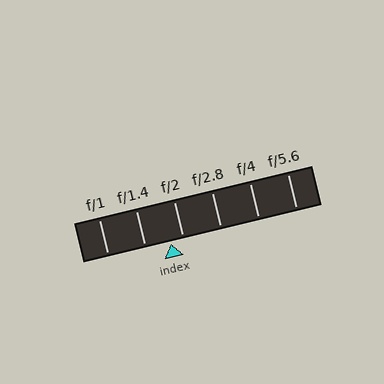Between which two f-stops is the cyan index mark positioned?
The index mark is between f/1.4 and f/2.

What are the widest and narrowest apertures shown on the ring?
The widest aperture shown is f/1 and the narrowest is f/5.6.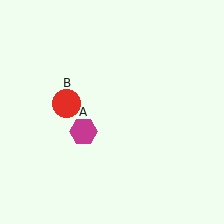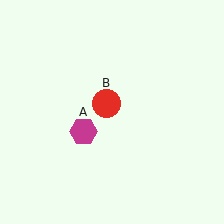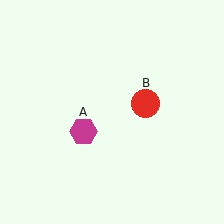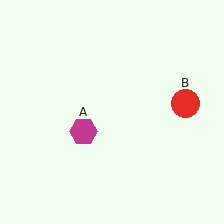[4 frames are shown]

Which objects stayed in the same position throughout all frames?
Magenta hexagon (object A) remained stationary.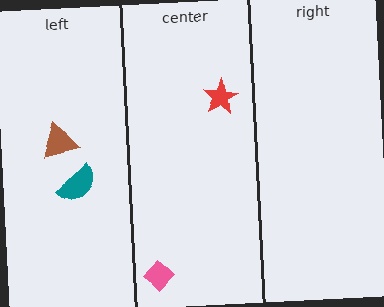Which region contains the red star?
The center region.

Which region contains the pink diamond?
The center region.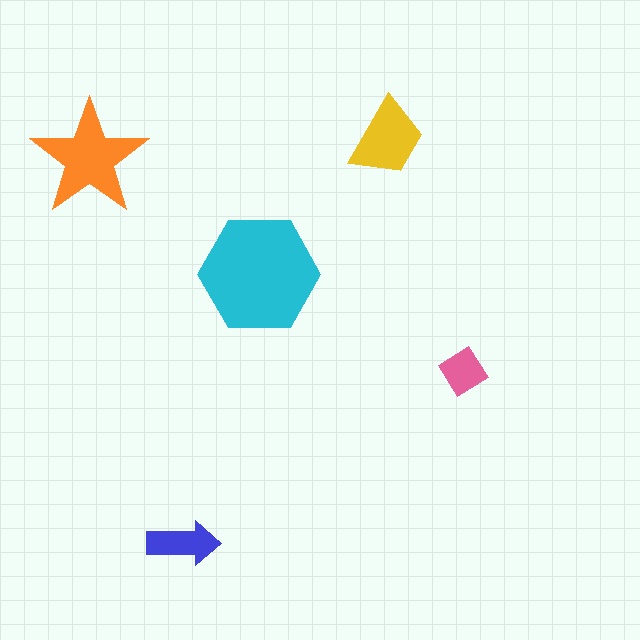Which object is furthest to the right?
The pink diamond is rightmost.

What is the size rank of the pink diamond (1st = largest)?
5th.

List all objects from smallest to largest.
The pink diamond, the blue arrow, the yellow trapezoid, the orange star, the cyan hexagon.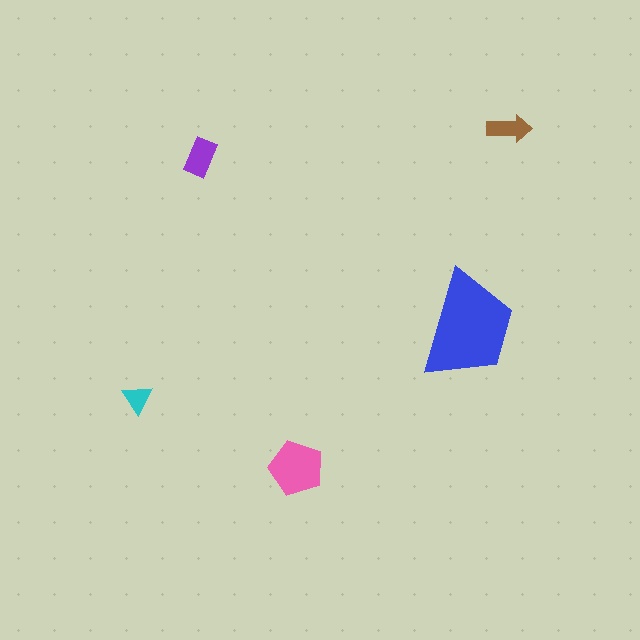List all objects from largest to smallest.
The blue trapezoid, the pink pentagon, the purple rectangle, the brown arrow, the cyan triangle.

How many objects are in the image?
There are 5 objects in the image.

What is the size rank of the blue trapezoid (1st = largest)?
1st.